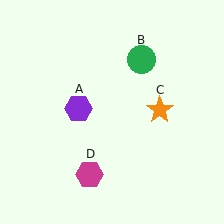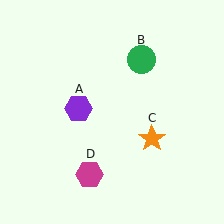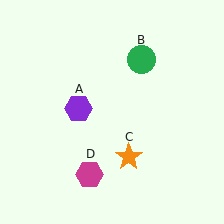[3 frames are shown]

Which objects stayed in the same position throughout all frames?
Purple hexagon (object A) and green circle (object B) and magenta hexagon (object D) remained stationary.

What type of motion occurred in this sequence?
The orange star (object C) rotated clockwise around the center of the scene.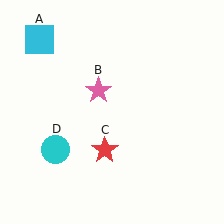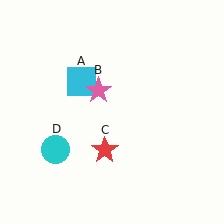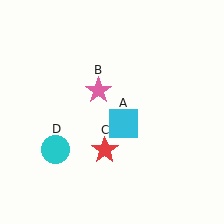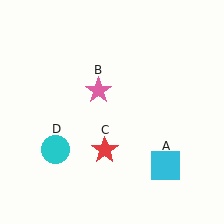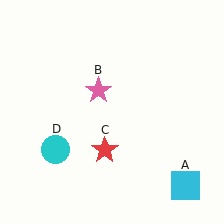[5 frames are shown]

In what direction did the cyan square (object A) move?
The cyan square (object A) moved down and to the right.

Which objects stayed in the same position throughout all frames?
Pink star (object B) and red star (object C) and cyan circle (object D) remained stationary.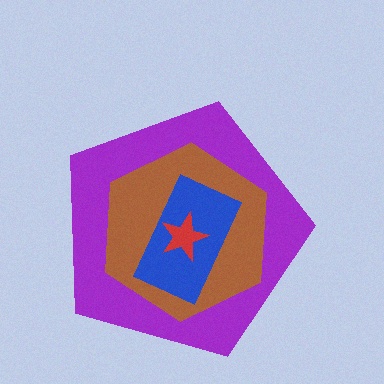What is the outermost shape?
The purple pentagon.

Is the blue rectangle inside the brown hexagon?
Yes.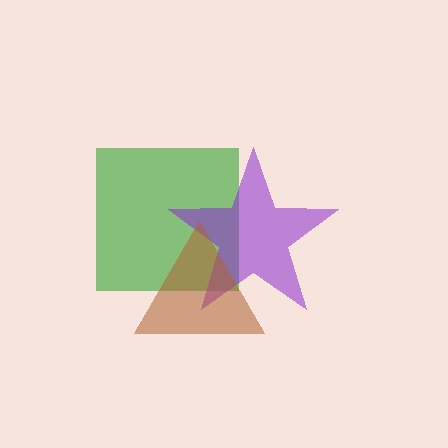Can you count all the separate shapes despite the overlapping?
Yes, there are 3 separate shapes.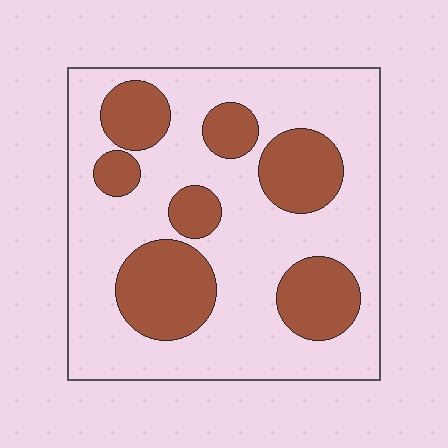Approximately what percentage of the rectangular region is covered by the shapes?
Approximately 30%.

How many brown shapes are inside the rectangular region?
7.